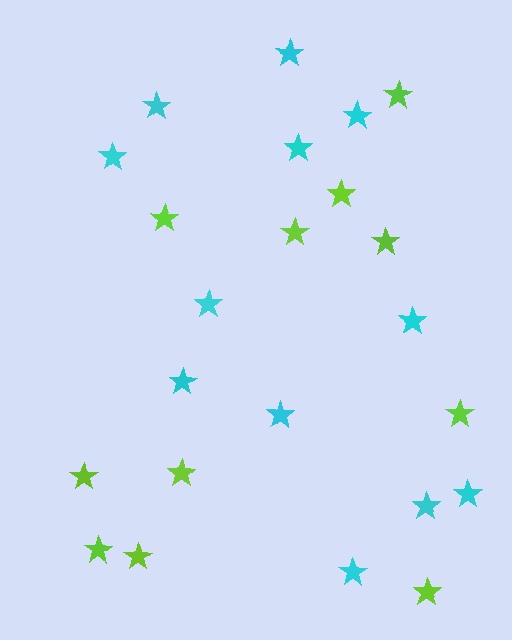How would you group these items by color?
There are 2 groups: one group of cyan stars (12) and one group of lime stars (11).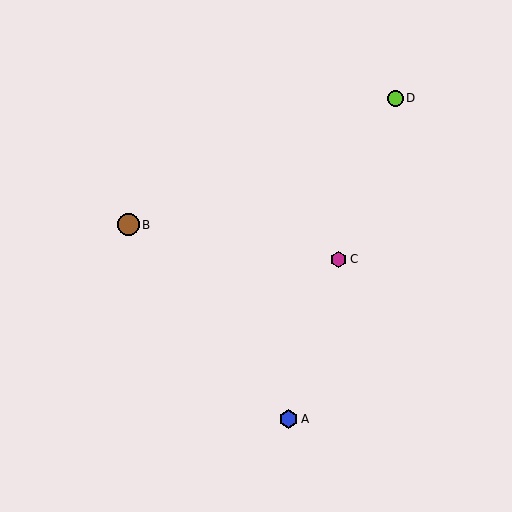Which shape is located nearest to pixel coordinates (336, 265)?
The magenta hexagon (labeled C) at (339, 259) is nearest to that location.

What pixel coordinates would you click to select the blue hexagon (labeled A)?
Click at (288, 419) to select the blue hexagon A.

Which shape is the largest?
The brown circle (labeled B) is the largest.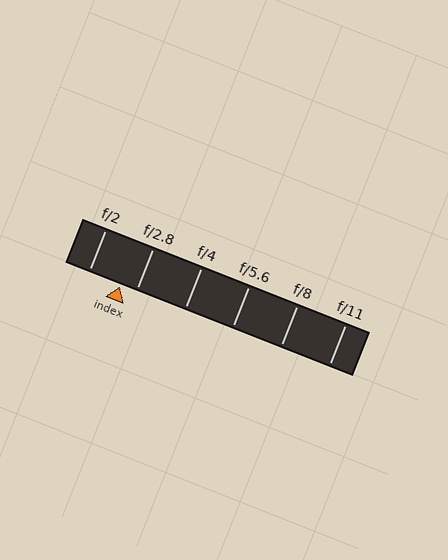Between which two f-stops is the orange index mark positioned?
The index mark is between f/2 and f/2.8.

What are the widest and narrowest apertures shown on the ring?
The widest aperture shown is f/2 and the narrowest is f/11.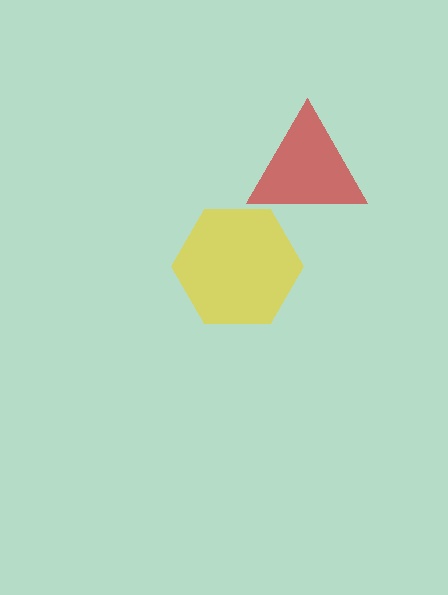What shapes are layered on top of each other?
The layered shapes are: a yellow hexagon, a red triangle.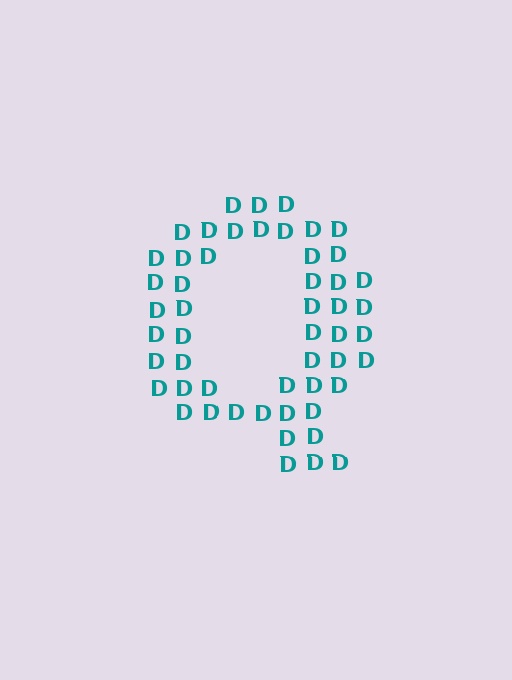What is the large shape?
The large shape is the letter Q.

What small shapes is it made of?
It is made of small letter D's.